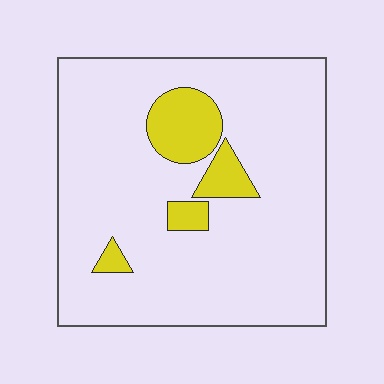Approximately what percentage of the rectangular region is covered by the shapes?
Approximately 10%.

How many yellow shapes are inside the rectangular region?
4.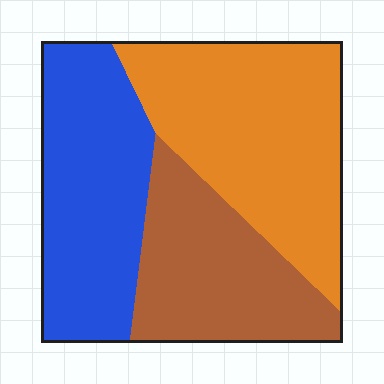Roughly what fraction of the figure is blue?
Blue takes up about one third (1/3) of the figure.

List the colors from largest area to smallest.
From largest to smallest: orange, blue, brown.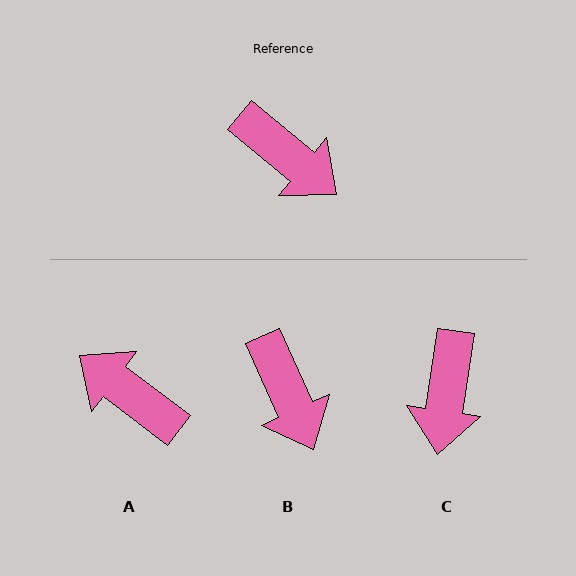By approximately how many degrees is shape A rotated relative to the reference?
Approximately 178 degrees clockwise.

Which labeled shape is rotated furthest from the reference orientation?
A, about 178 degrees away.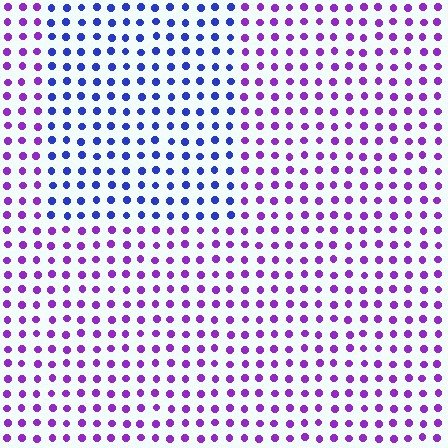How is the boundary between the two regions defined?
The boundary is defined purely by a slight shift in hue (about 47 degrees). Spacing, size, and orientation are identical on both sides.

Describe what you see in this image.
The image is filled with small purple elements in a uniform arrangement. A rectangle-shaped region is visible where the elements are tinted to a slightly different hue, forming a subtle color boundary.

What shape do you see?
I see a rectangle.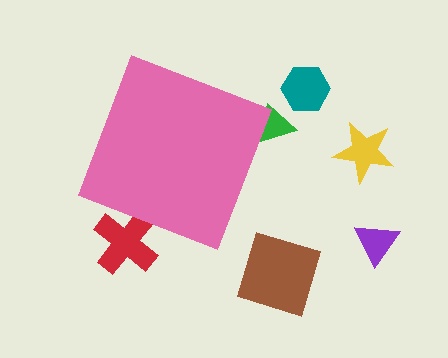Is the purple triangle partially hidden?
No, the purple triangle is fully visible.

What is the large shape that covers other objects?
A pink diamond.